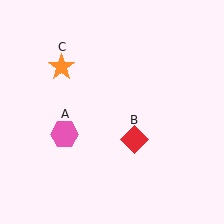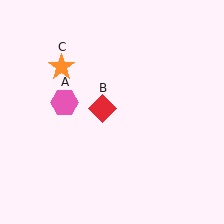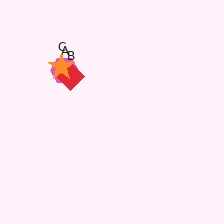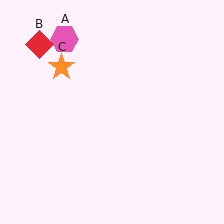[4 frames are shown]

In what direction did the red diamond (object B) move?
The red diamond (object B) moved up and to the left.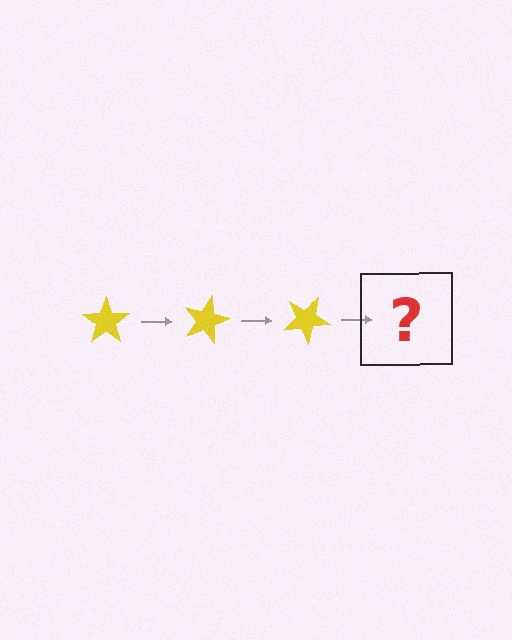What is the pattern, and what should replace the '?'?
The pattern is that the star rotates 15 degrees each step. The '?' should be a yellow star rotated 45 degrees.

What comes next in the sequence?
The next element should be a yellow star rotated 45 degrees.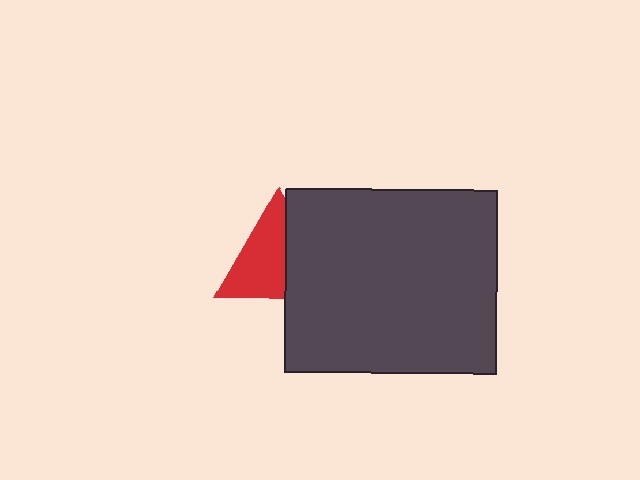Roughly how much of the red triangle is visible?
About half of it is visible (roughly 60%).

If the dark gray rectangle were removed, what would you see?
You would see the complete red triangle.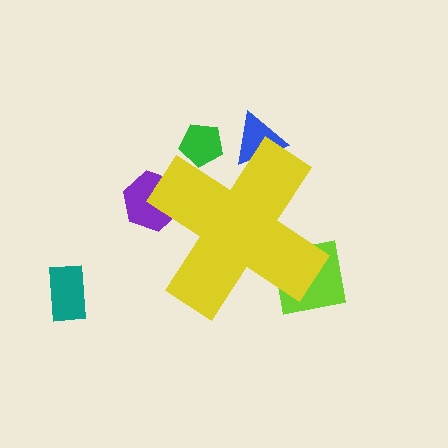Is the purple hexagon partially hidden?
Yes, the purple hexagon is partially hidden behind the yellow cross.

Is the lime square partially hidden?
Yes, the lime square is partially hidden behind the yellow cross.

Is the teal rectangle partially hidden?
No, the teal rectangle is fully visible.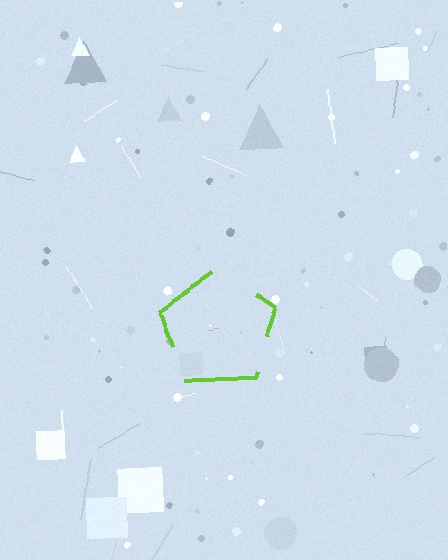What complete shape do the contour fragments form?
The contour fragments form a pentagon.